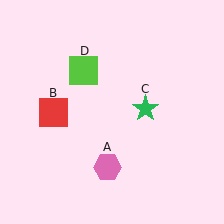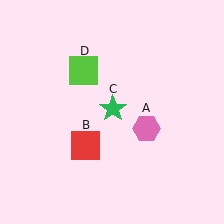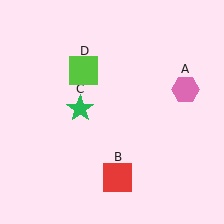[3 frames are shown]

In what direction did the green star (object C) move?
The green star (object C) moved left.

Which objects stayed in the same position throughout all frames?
Lime square (object D) remained stationary.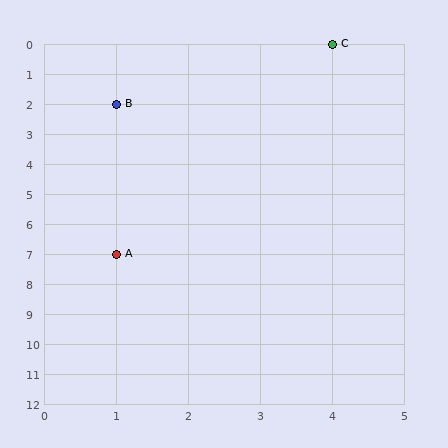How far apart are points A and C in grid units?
Points A and C are 3 columns and 7 rows apart (about 7.6 grid units diagonally).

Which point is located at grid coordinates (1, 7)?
Point A is at (1, 7).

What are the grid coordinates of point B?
Point B is at grid coordinates (1, 2).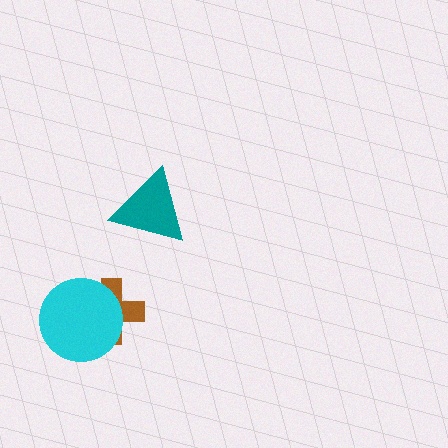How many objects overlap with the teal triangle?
0 objects overlap with the teal triangle.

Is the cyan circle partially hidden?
No, no other shape covers it.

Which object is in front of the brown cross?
The cyan circle is in front of the brown cross.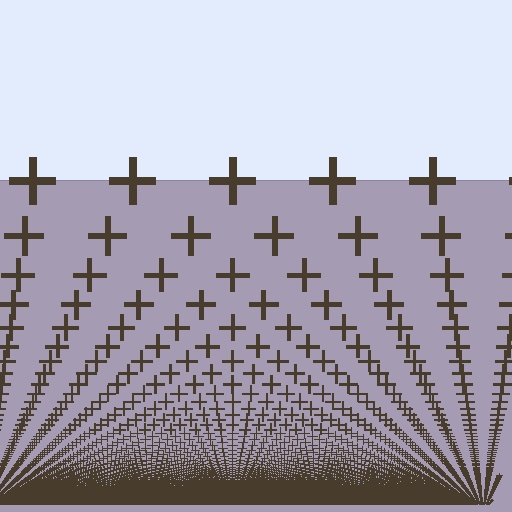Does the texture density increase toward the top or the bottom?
Density increases toward the bottom.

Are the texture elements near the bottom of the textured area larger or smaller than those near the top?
Smaller. The gradient is inverted — elements near the bottom are smaller and denser.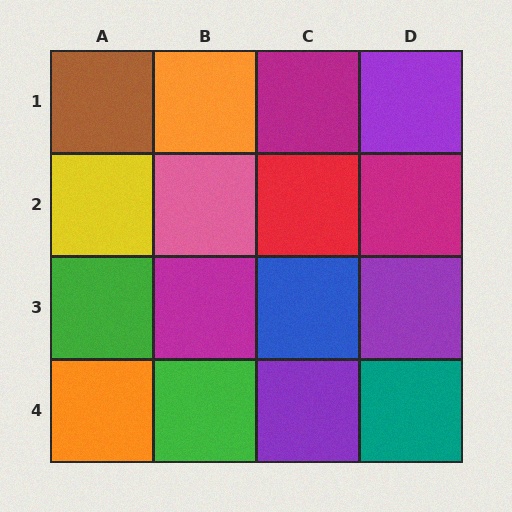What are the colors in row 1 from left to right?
Brown, orange, magenta, purple.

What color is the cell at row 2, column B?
Pink.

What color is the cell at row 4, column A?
Orange.